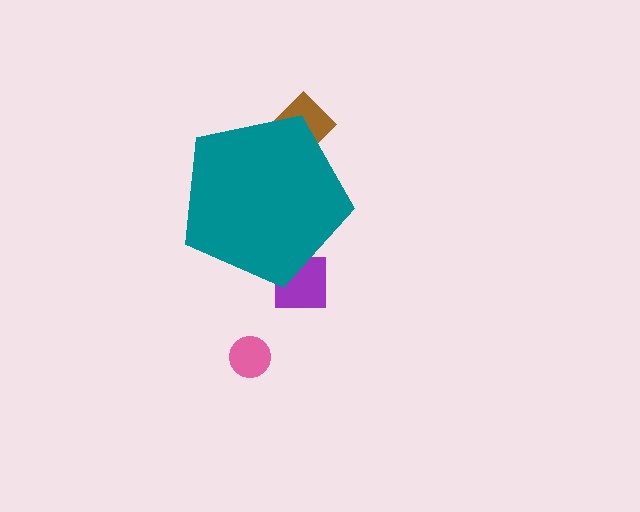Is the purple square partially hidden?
Yes, the purple square is partially hidden behind the teal pentagon.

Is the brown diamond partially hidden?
Yes, the brown diamond is partially hidden behind the teal pentagon.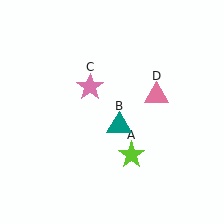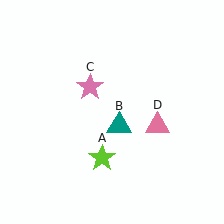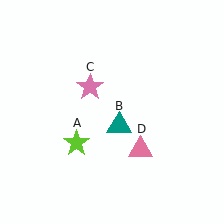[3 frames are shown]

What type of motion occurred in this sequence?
The lime star (object A), pink triangle (object D) rotated clockwise around the center of the scene.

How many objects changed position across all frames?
2 objects changed position: lime star (object A), pink triangle (object D).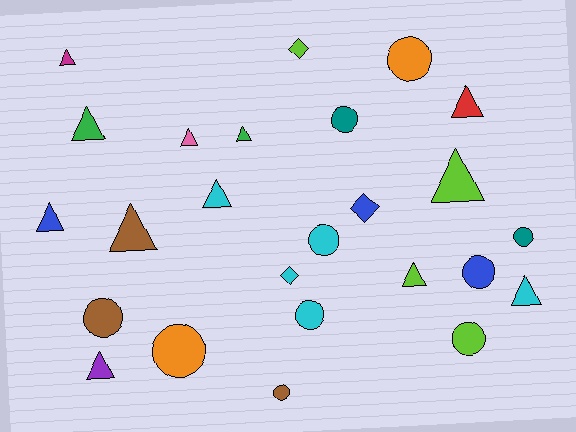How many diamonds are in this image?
There are 3 diamonds.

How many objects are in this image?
There are 25 objects.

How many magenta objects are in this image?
There is 1 magenta object.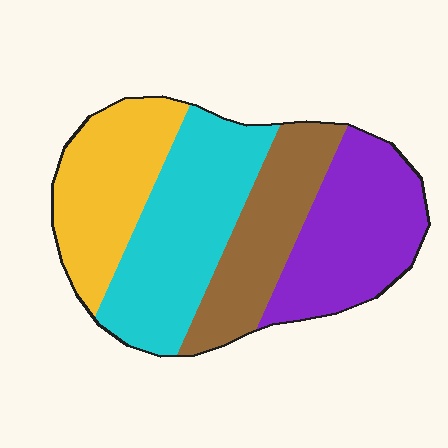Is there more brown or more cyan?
Cyan.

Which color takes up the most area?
Cyan, at roughly 30%.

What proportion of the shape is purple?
Purple takes up between a sixth and a third of the shape.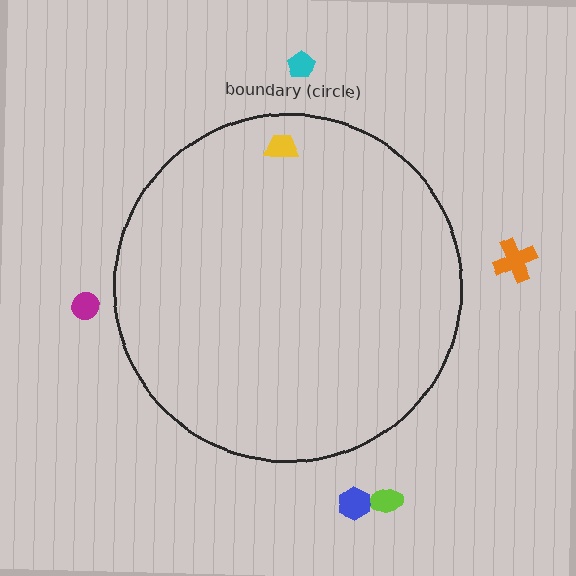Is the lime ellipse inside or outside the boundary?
Outside.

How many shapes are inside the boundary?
1 inside, 5 outside.